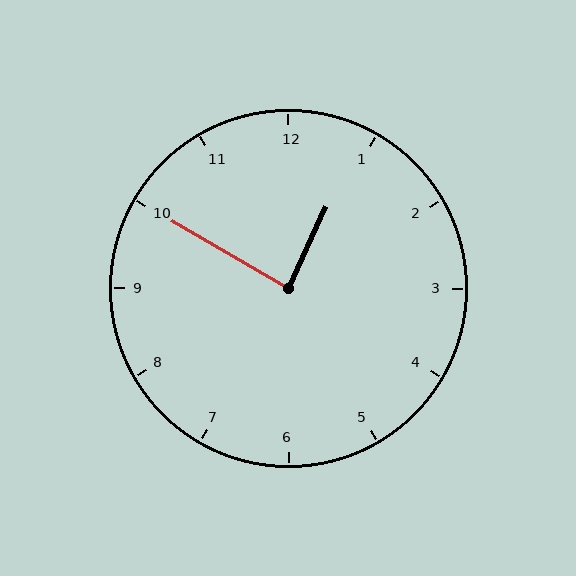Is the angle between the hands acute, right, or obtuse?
It is right.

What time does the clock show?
12:50.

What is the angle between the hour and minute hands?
Approximately 85 degrees.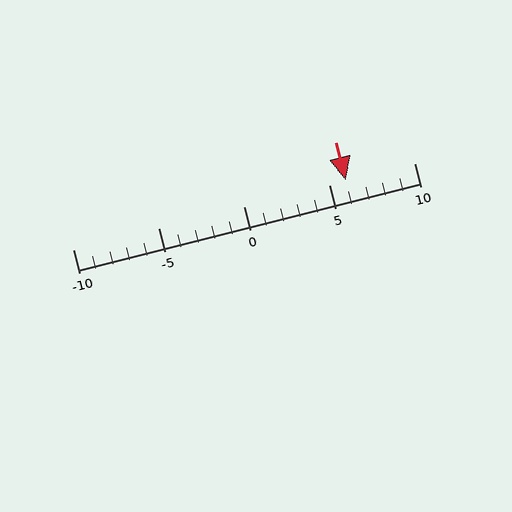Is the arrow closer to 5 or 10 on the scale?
The arrow is closer to 5.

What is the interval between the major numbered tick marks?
The major tick marks are spaced 5 units apart.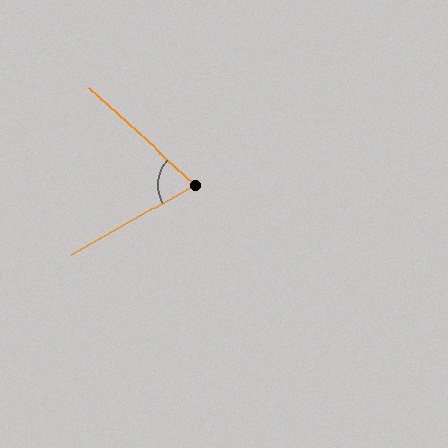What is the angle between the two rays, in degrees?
Approximately 72 degrees.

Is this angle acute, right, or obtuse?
It is acute.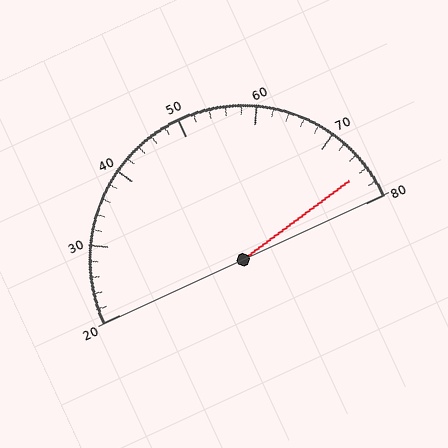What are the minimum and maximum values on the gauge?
The gauge ranges from 20 to 80.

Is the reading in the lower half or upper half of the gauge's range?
The reading is in the upper half of the range (20 to 80).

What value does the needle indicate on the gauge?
The needle indicates approximately 76.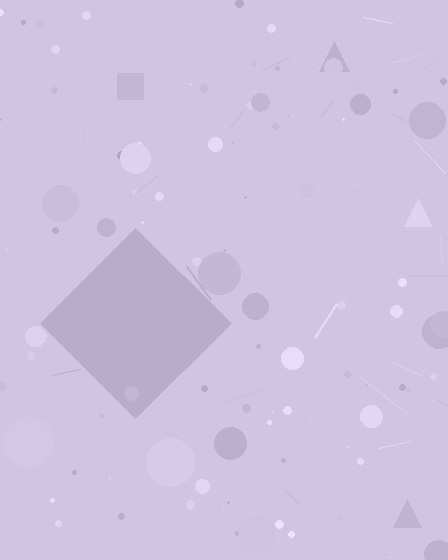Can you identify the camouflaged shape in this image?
The camouflaged shape is a diamond.